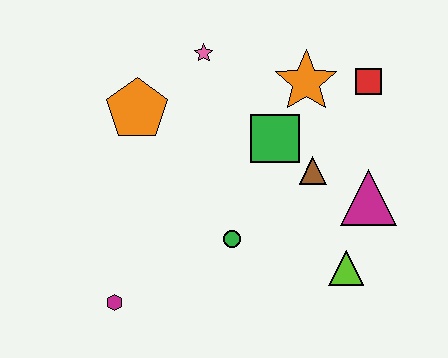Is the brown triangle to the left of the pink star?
No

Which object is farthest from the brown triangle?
The magenta hexagon is farthest from the brown triangle.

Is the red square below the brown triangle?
No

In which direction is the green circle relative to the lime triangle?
The green circle is to the left of the lime triangle.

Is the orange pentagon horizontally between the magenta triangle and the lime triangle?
No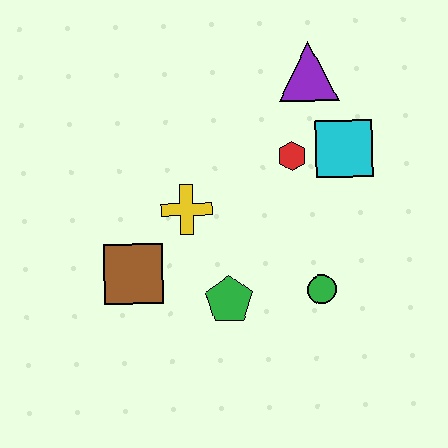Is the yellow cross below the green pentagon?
No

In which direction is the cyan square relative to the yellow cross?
The cyan square is to the right of the yellow cross.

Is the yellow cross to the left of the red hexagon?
Yes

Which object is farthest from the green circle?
The purple triangle is farthest from the green circle.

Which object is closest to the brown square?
The yellow cross is closest to the brown square.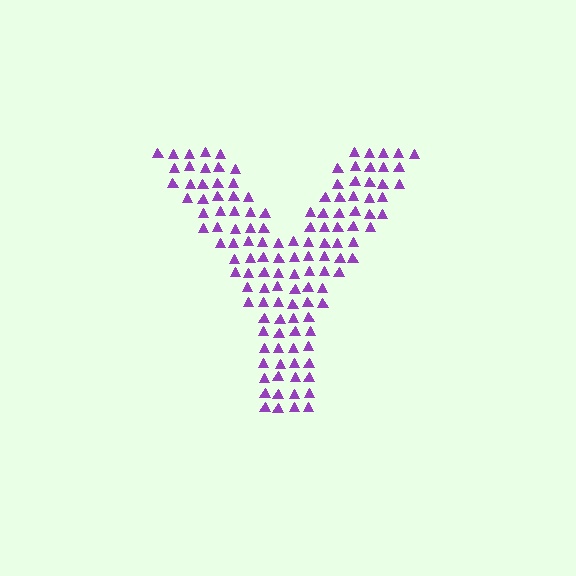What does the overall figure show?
The overall figure shows the letter Y.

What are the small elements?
The small elements are triangles.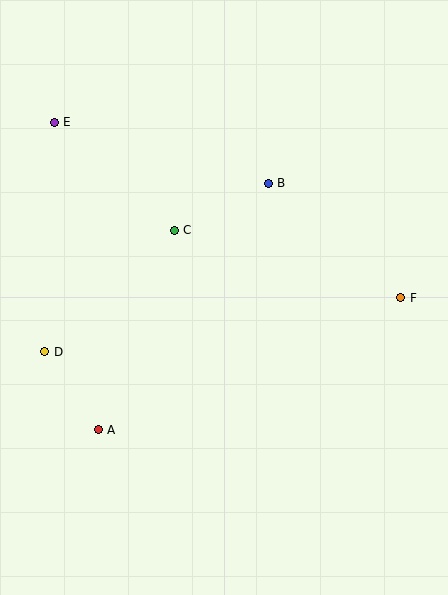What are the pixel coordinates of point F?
Point F is at (401, 298).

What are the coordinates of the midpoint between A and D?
The midpoint between A and D is at (71, 391).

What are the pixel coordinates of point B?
Point B is at (268, 183).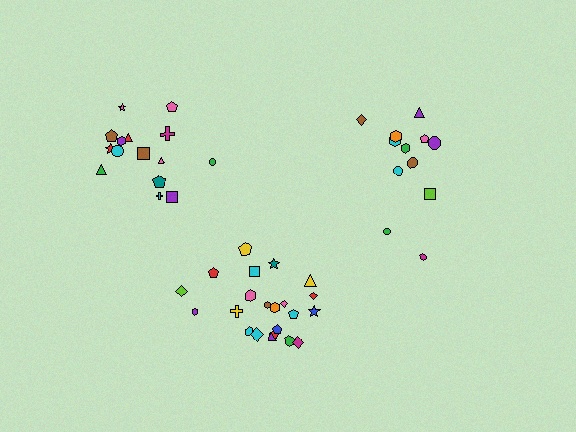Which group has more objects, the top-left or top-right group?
The top-left group.